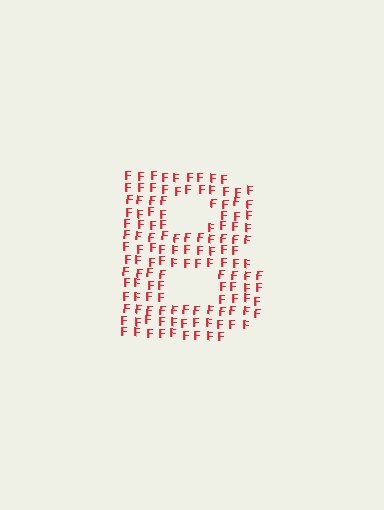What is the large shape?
The large shape is the letter B.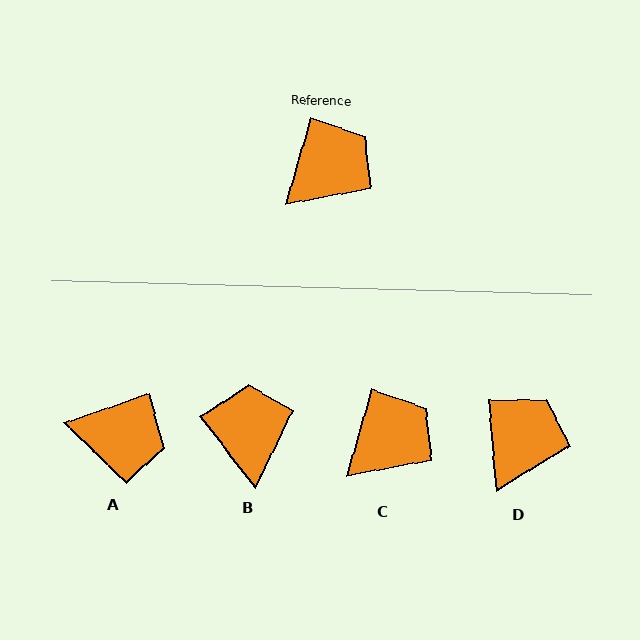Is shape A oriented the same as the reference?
No, it is off by about 54 degrees.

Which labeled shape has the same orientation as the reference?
C.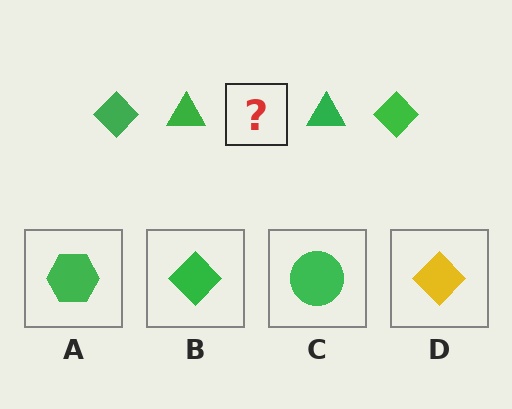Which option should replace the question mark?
Option B.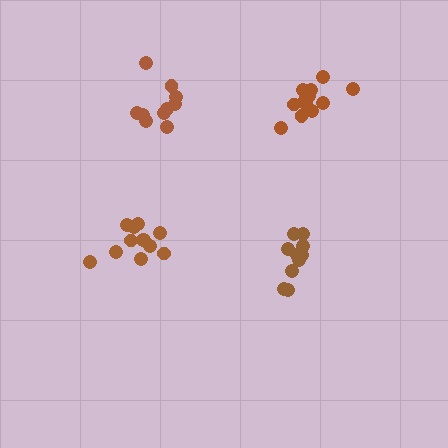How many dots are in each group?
Group 1: 11 dots, Group 2: 12 dots, Group 3: 12 dots, Group 4: 10 dots (45 total).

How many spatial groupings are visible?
There are 4 spatial groupings.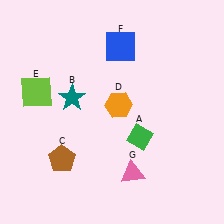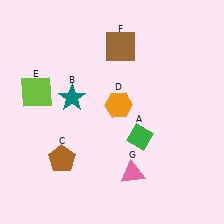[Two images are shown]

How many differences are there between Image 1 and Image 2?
There is 1 difference between the two images.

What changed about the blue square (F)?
In Image 1, F is blue. In Image 2, it changed to brown.